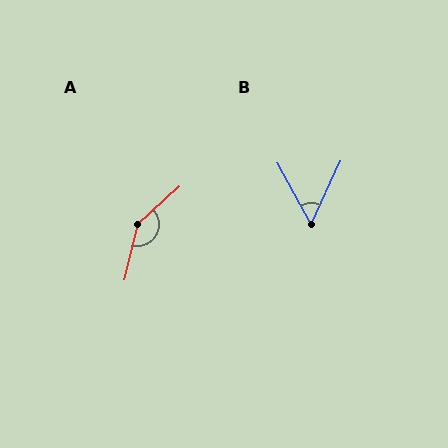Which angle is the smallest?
B, at approximately 54 degrees.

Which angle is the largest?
A, at approximately 147 degrees.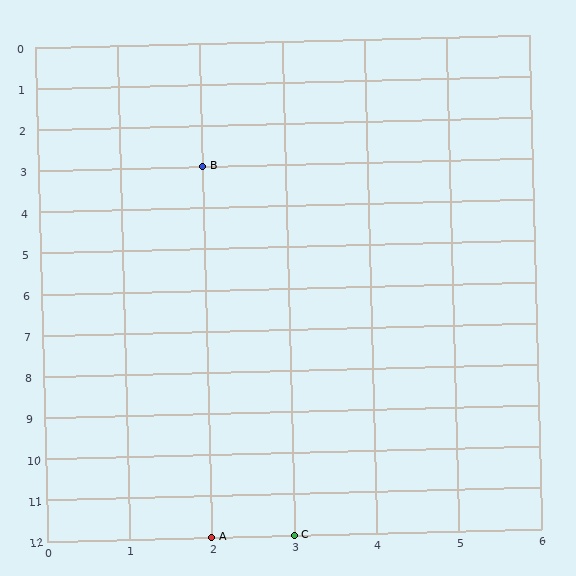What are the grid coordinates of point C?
Point C is at grid coordinates (3, 12).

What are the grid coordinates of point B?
Point B is at grid coordinates (2, 3).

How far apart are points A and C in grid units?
Points A and C are 1 column apart.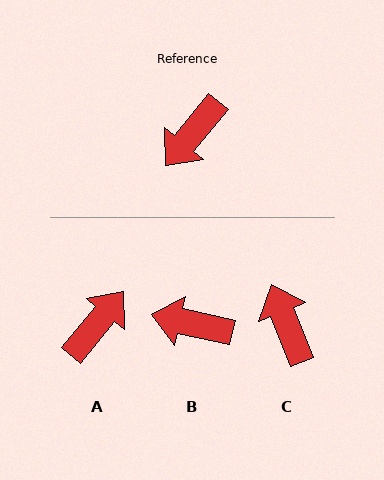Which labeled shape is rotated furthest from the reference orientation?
A, about 180 degrees away.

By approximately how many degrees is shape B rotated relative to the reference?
Approximately 63 degrees clockwise.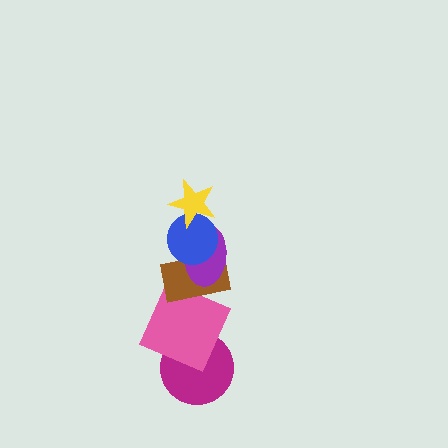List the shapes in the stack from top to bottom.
From top to bottom: the yellow star, the blue circle, the purple ellipse, the brown rectangle, the pink square, the magenta circle.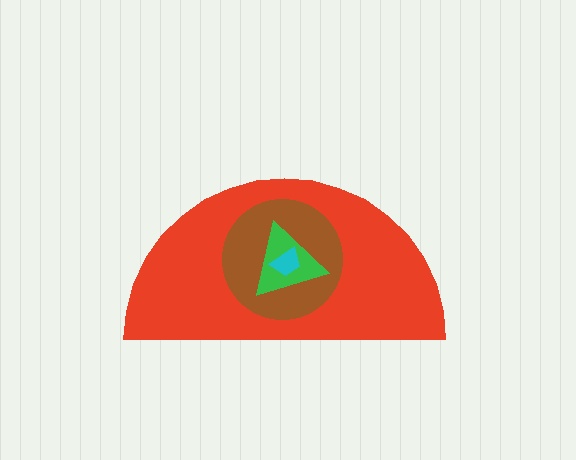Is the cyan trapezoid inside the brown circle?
Yes.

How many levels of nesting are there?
4.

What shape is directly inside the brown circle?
The green triangle.